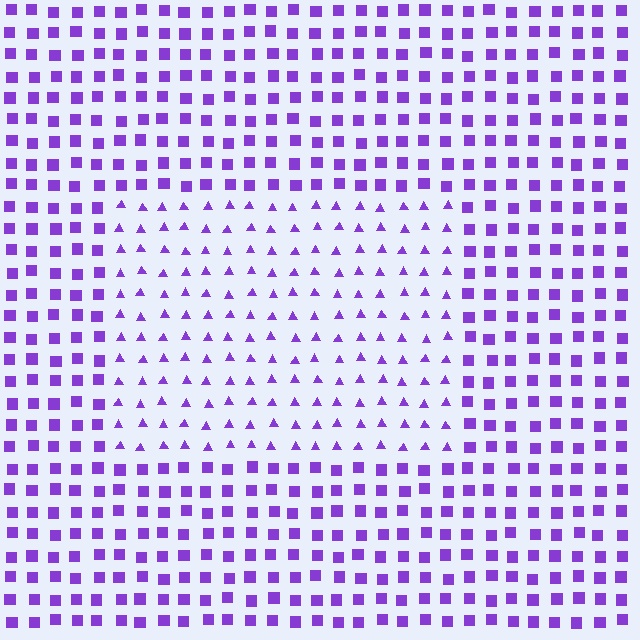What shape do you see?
I see a rectangle.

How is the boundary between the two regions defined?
The boundary is defined by a change in element shape: triangles inside vs. squares outside. All elements share the same color and spacing.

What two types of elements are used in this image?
The image uses triangles inside the rectangle region and squares outside it.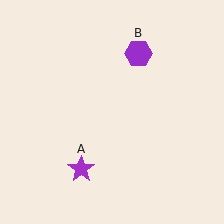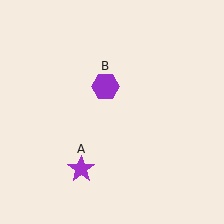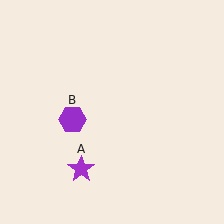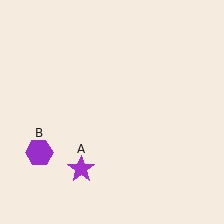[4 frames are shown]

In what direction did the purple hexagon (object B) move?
The purple hexagon (object B) moved down and to the left.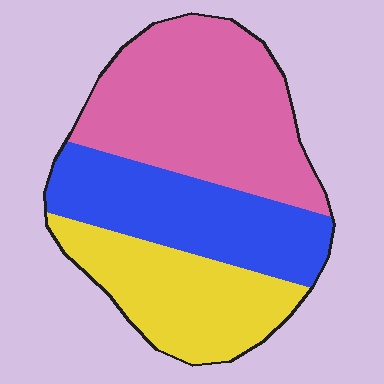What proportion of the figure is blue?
Blue covers 30% of the figure.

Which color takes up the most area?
Pink, at roughly 45%.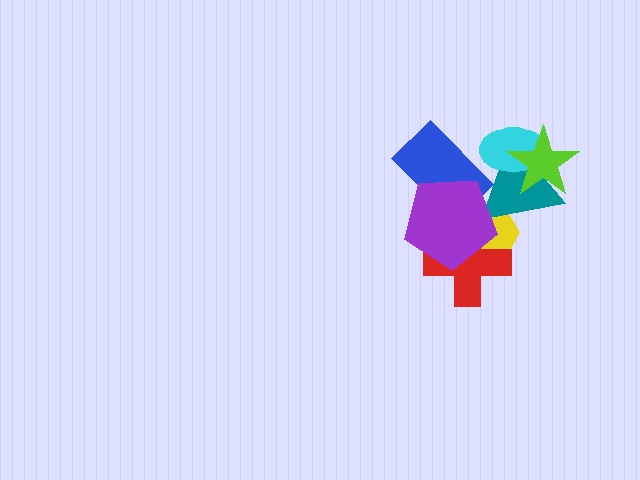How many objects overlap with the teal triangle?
5 objects overlap with the teal triangle.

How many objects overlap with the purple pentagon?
4 objects overlap with the purple pentagon.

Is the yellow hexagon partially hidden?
Yes, it is partially covered by another shape.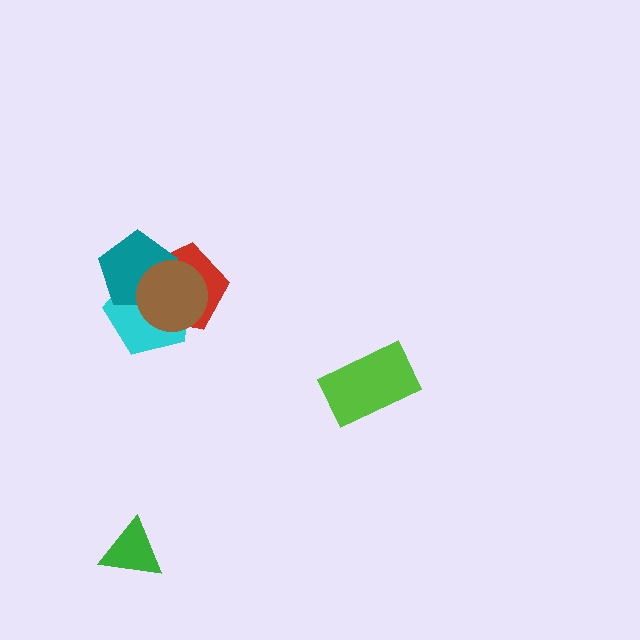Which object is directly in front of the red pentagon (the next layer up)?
The teal pentagon is directly in front of the red pentagon.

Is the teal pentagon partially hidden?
Yes, it is partially covered by another shape.